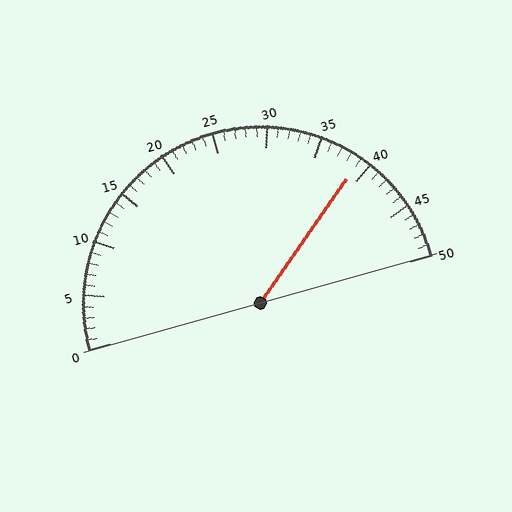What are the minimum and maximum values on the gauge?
The gauge ranges from 0 to 50.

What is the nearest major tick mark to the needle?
The nearest major tick mark is 40.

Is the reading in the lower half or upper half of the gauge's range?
The reading is in the upper half of the range (0 to 50).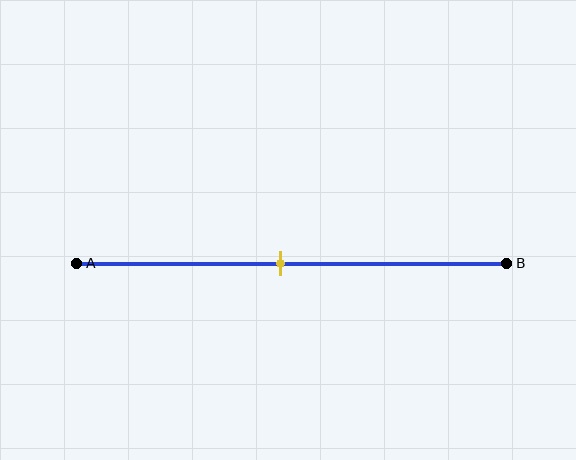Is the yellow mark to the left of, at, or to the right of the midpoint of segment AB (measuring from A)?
The yellow mark is approximately at the midpoint of segment AB.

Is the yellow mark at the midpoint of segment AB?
Yes, the mark is approximately at the midpoint.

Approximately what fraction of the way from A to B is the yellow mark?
The yellow mark is approximately 45% of the way from A to B.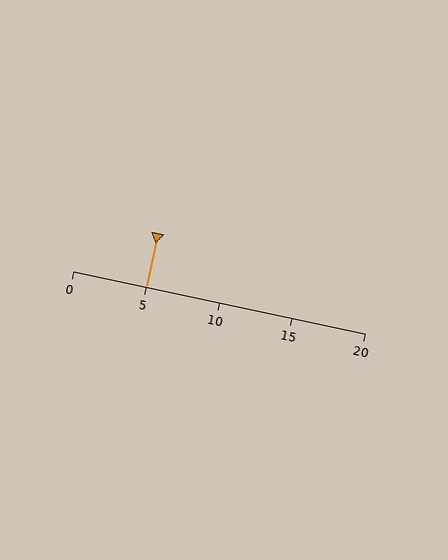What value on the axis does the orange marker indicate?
The marker indicates approximately 5.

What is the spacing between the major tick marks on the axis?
The major ticks are spaced 5 apart.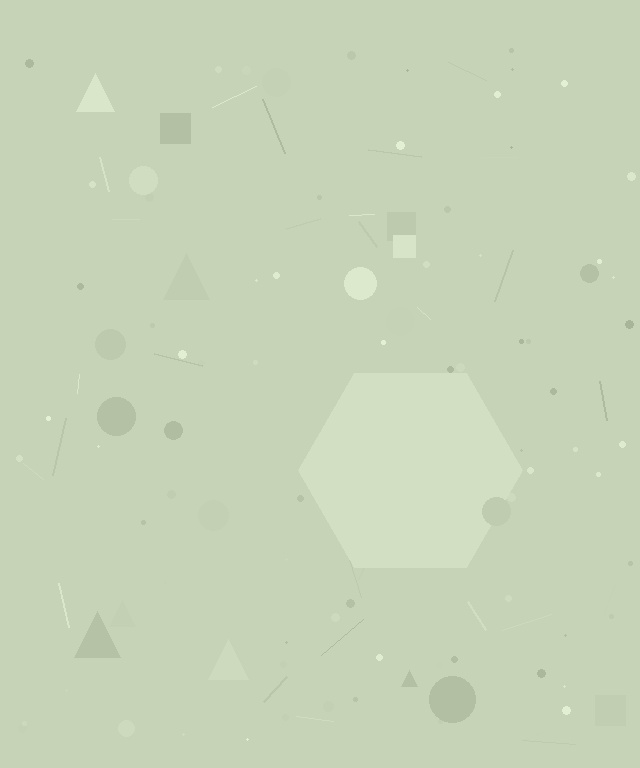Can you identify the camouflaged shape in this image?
The camouflaged shape is a hexagon.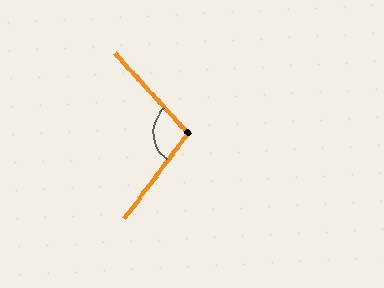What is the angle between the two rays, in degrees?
Approximately 101 degrees.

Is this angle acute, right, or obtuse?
It is obtuse.